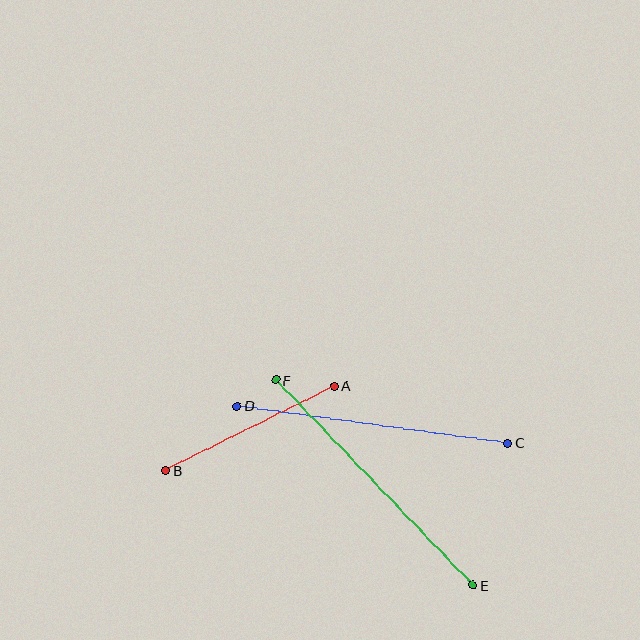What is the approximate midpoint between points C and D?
The midpoint is at approximately (373, 424) pixels.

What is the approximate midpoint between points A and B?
The midpoint is at approximately (250, 428) pixels.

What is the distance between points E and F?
The distance is approximately 285 pixels.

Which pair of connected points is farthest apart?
Points E and F are farthest apart.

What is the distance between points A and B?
The distance is approximately 189 pixels.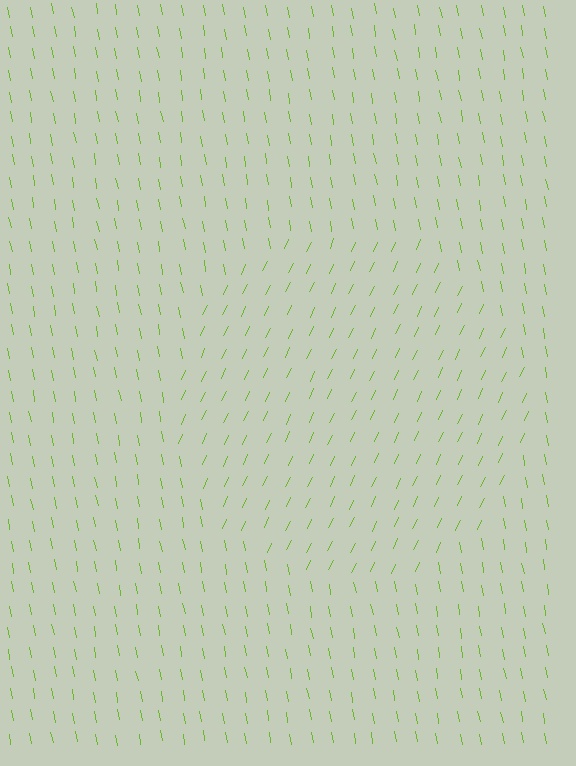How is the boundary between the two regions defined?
The boundary is defined purely by a change in line orientation (approximately 35 degrees difference). All lines are the same color and thickness.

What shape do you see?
I see a circle.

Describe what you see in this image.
The image is filled with small lime line segments. A circle region in the image has lines oriented differently from the surrounding lines, creating a visible texture boundary.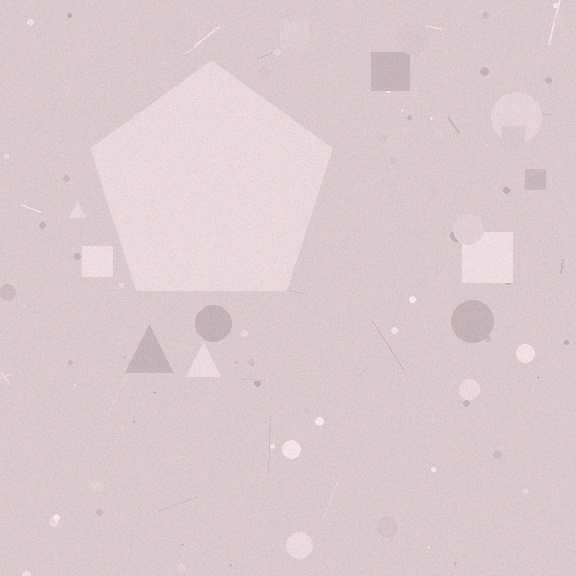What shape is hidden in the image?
A pentagon is hidden in the image.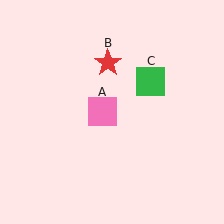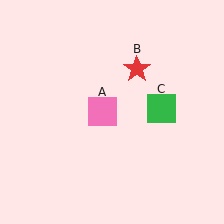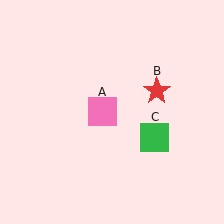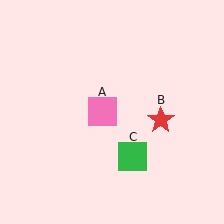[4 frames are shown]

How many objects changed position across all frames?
2 objects changed position: red star (object B), green square (object C).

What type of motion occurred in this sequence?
The red star (object B), green square (object C) rotated clockwise around the center of the scene.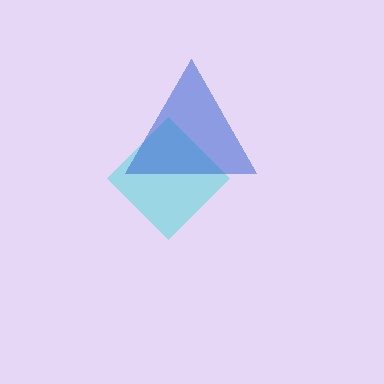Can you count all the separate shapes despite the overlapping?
Yes, there are 2 separate shapes.